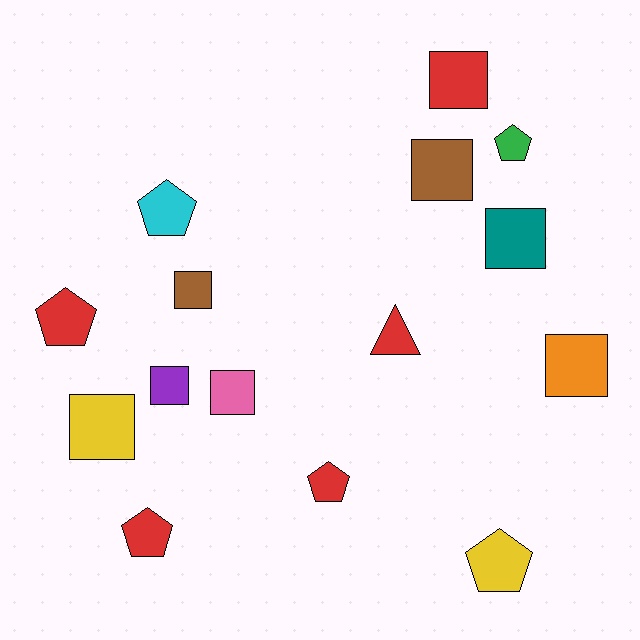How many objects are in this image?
There are 15 objects.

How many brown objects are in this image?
There are 2 brown objects.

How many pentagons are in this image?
There are 6 pentagons.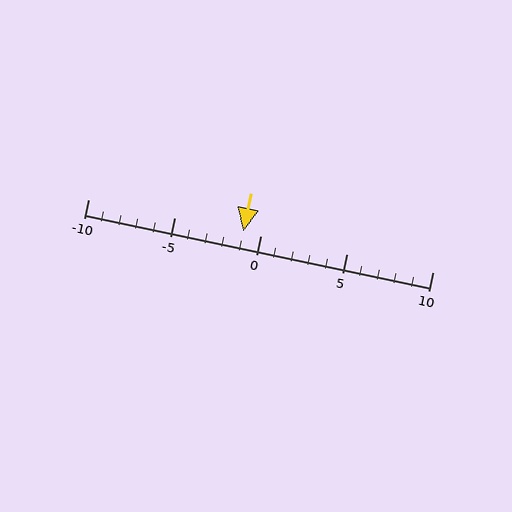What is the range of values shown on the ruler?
The ruler shows values from -10 to 10.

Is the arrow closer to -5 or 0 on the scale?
The arrow is closer to 0.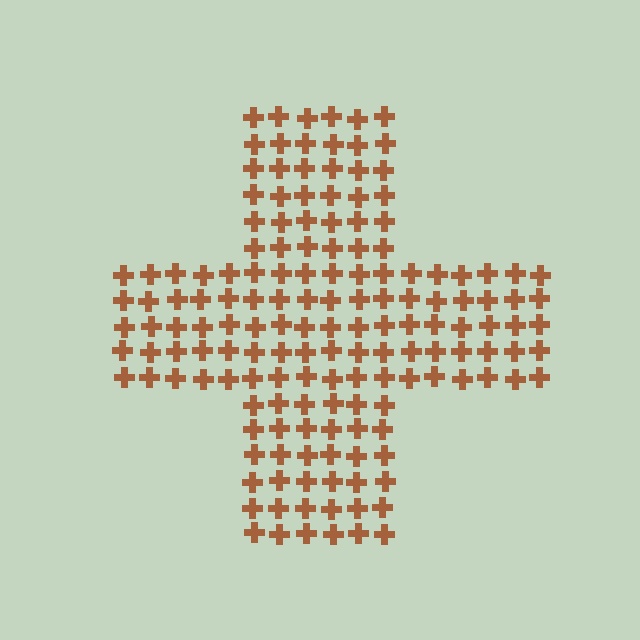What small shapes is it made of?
It is made of small crosses.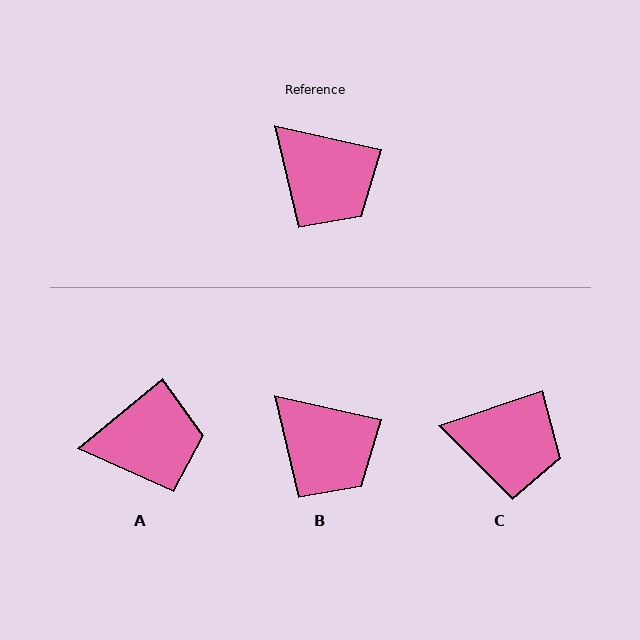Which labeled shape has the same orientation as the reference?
B.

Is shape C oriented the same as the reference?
No, it is off by about 32 degrees.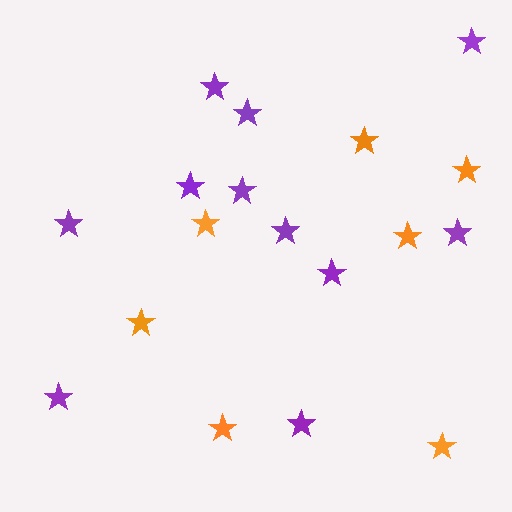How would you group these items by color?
There are 2 groups: one group of orange stars (7) and one group of purple stars (11).